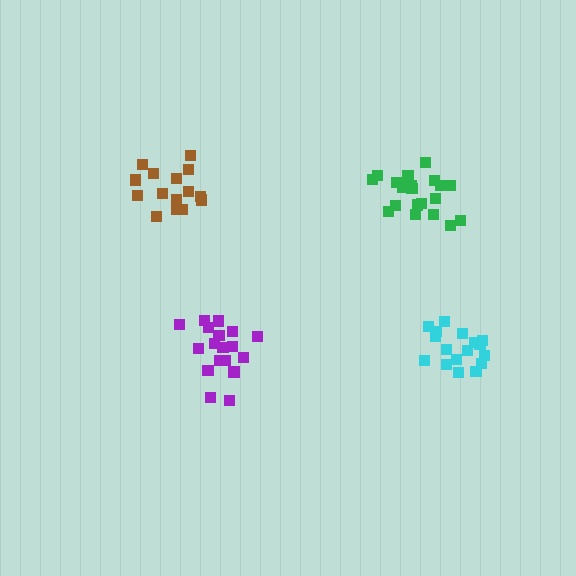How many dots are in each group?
Group 1: 18 dots, Group 2: 15 dots, Group 3: 21 dots, Group 4: 17 dots (71 total).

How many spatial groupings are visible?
There are 4 spatial groupings.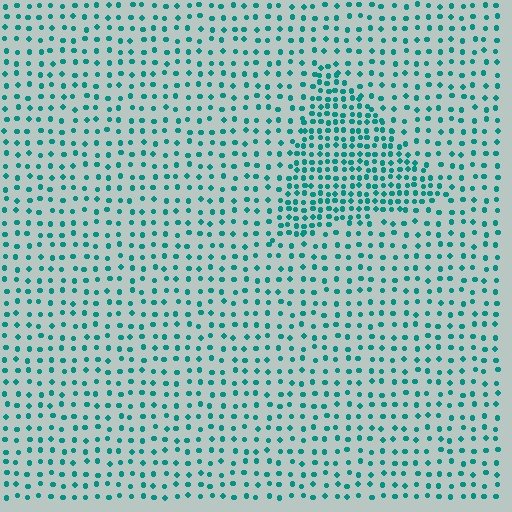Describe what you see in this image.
The image contains small teal elements arranged at two different densities. A triangle-shaped region is visible where the elements are more densely packed than the surrounding area.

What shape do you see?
I see a triangle.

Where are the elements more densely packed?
The elements are more densely packed inside the triangle boundary.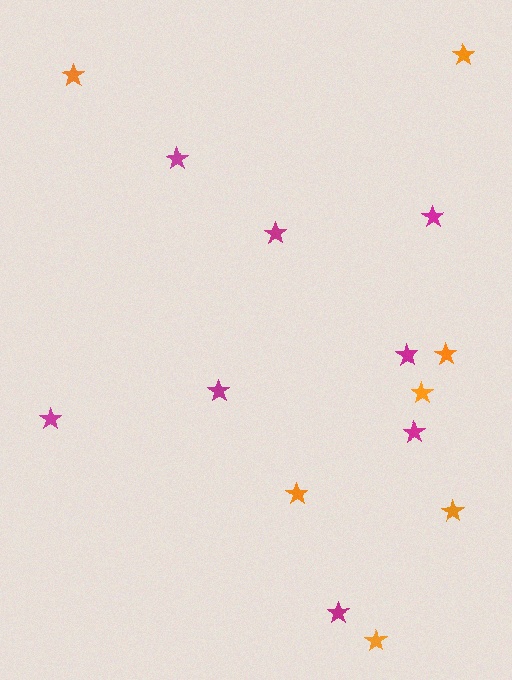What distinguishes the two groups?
There are 2 groups: one group of magenta stars (8) and one group of orange stars (7).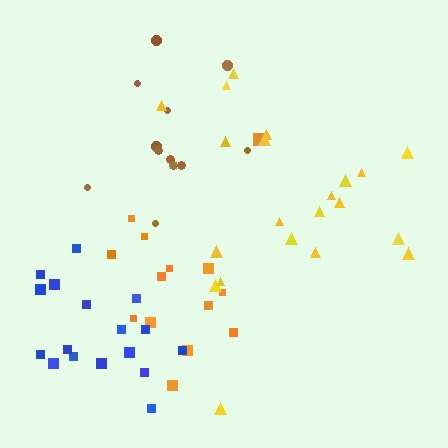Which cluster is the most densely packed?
Blue.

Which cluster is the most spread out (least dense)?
Yellow.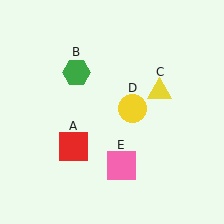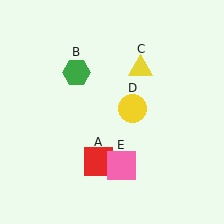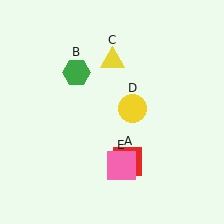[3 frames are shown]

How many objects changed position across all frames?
2 objects changed position: red square (object A), yellow triangle (object C).